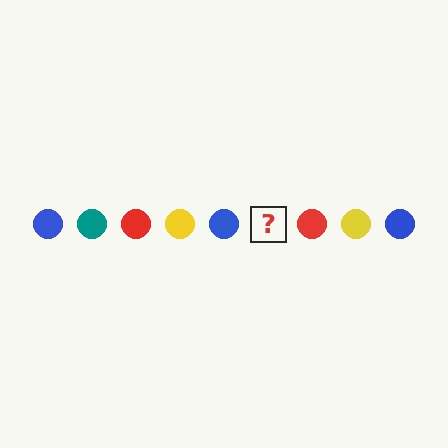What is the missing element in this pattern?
The missing element is a teal circle.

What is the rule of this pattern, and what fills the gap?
The rule is that the pattern cycles through blue, teal, red, yellow circles. The gap should be filled with a teal circle.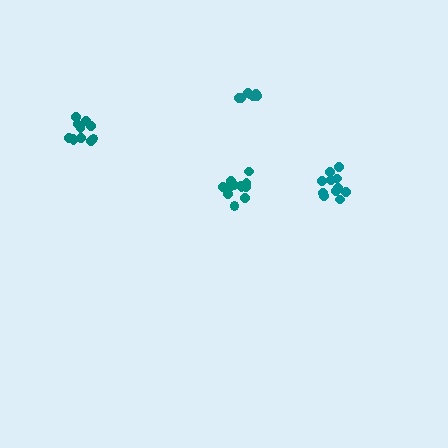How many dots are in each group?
Group 1: 10 dots, Group 2: 11 dots, Group 3: 15 dots, Group 4: 11 dots (47 total).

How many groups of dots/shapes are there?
There are 4 groups.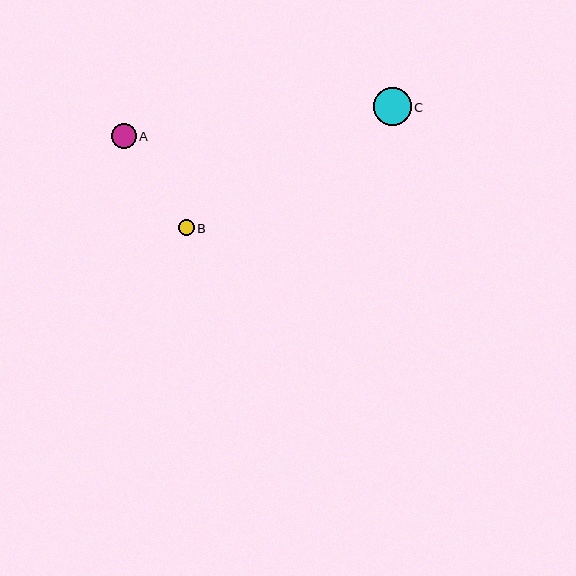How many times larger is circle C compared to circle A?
Circle C is approximately 1.5 times the size of circle A.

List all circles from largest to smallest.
From largest to smallest: C, A, B.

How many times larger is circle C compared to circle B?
Circle C is approximately 2.4 times the size of circle B.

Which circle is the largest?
Circle C is the largest with a size of approximately 38 pixels.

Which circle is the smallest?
Circle B is the smallest with a size of approximately 16 pixels.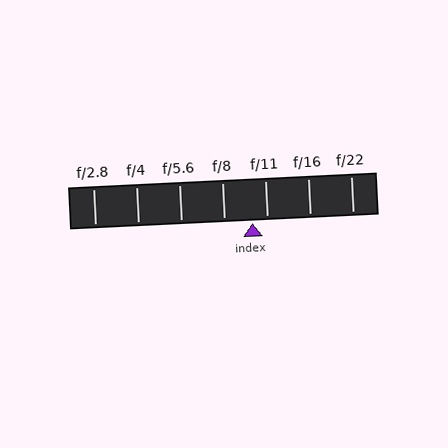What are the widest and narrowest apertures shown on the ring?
The widest aperture shown is f/2.8 and the narrowest is f/22.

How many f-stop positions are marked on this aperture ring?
There are 7 f-stop positions marked.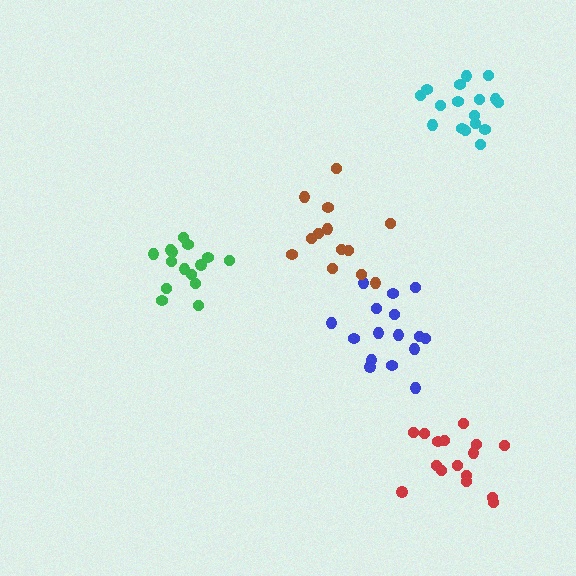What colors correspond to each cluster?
The clusters are colored: blue, cyan, green, red, brown.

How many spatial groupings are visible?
There are 5 spatial groupings.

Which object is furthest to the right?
The red cluster is rightmost.